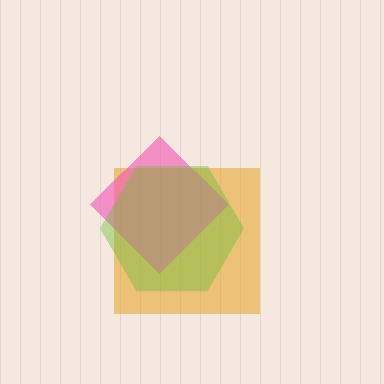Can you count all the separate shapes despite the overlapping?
Yes, there are 3 separate shapes.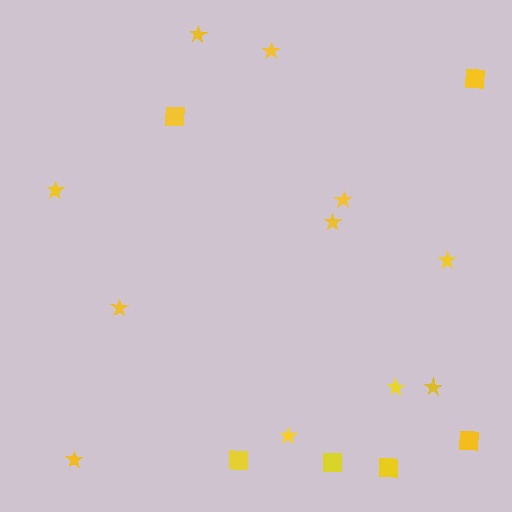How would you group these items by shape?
There are 2 groups: one group of squares (6) and one group of stars (11).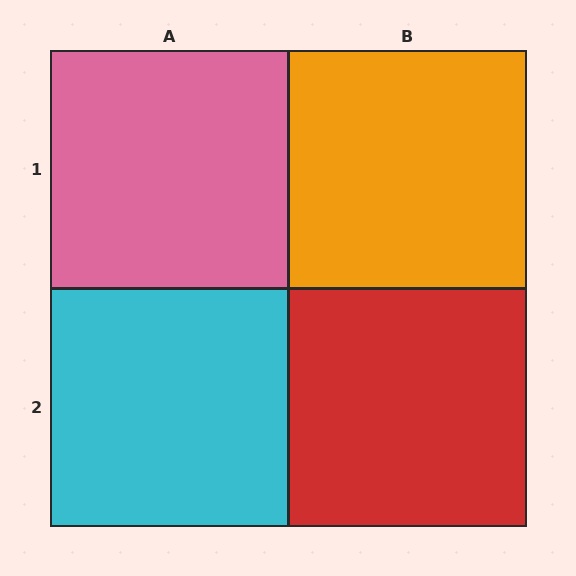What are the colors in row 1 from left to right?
Pink, orange.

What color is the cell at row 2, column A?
Cyan.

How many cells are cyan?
1 cell is cyan.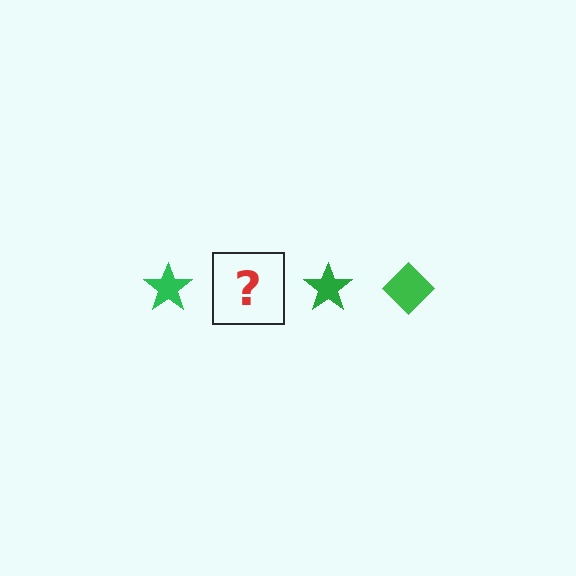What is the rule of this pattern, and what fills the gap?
The rule is that the pattern cycles through star, diamond shapes in green. The gap should be filled with a green diamond.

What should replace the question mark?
The question mark should be replaced with a green diamond.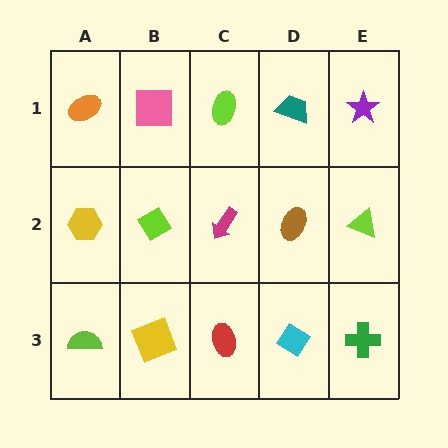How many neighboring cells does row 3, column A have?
2.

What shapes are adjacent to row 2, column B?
A pink square (row 1, column B), a yellow square (row 3, column B), a yellow hexagon (row 2, column A), a magenta arrow (row 2, column C).